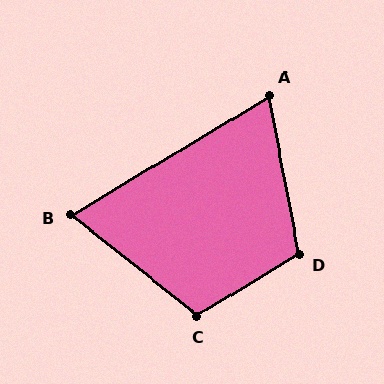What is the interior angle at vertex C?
Approximately 110 degrees (obtuse).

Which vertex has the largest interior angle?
D, at approximately 111 degrees.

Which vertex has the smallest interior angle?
B, at approximately 69 degrees.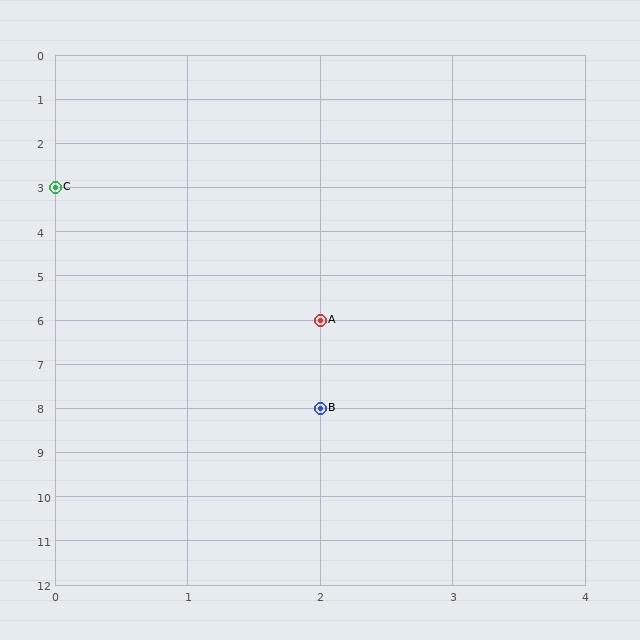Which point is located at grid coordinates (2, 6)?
Point A is at (2, 6).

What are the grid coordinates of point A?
Point A is at grid coordinates (2, 6).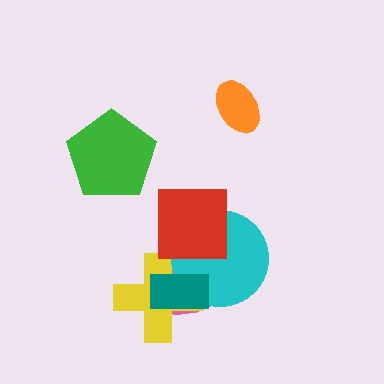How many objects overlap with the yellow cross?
3 objects overlap with the yellow cross.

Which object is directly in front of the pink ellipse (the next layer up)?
The yellow cross is directly in front of the pink ellipse.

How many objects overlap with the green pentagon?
0 objects overlap with the green pentagon.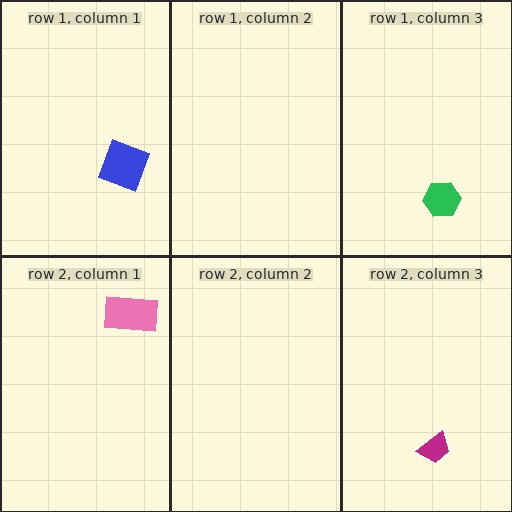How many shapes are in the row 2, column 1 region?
1.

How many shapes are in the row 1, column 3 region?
1.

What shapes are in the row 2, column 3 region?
The magenta trapezoid.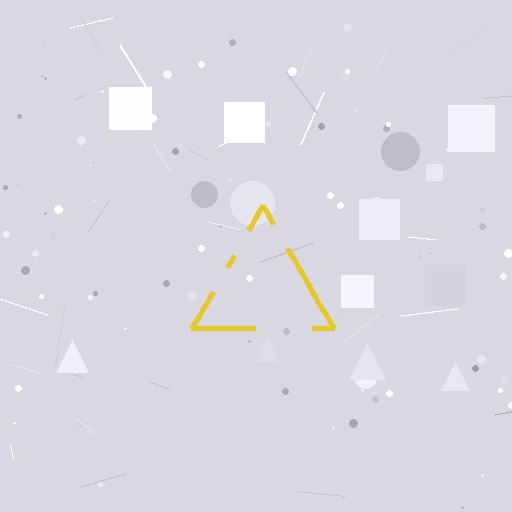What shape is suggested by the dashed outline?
The dashed outline suggests a triangle.